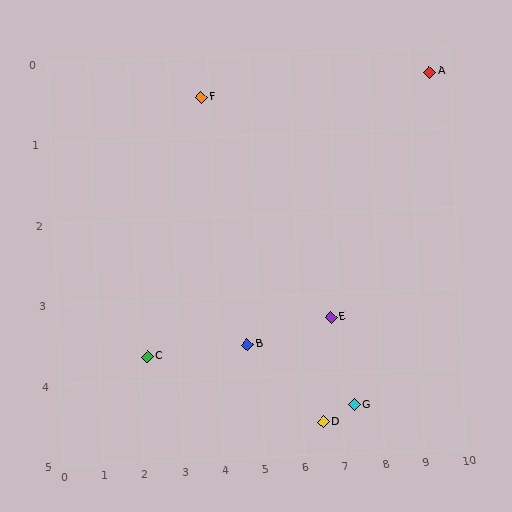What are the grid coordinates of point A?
Point A is at approximately (9.5, 0.3).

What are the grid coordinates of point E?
Point E is at approximately (6.8, 3.3).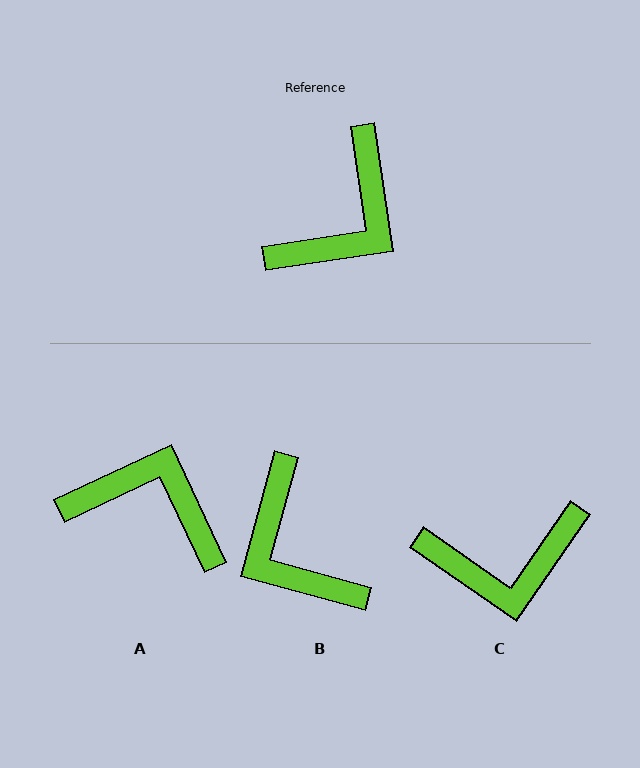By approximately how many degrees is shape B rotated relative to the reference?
Approximately 114 degrees clockwise.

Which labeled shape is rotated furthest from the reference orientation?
B, about 114 degrees away.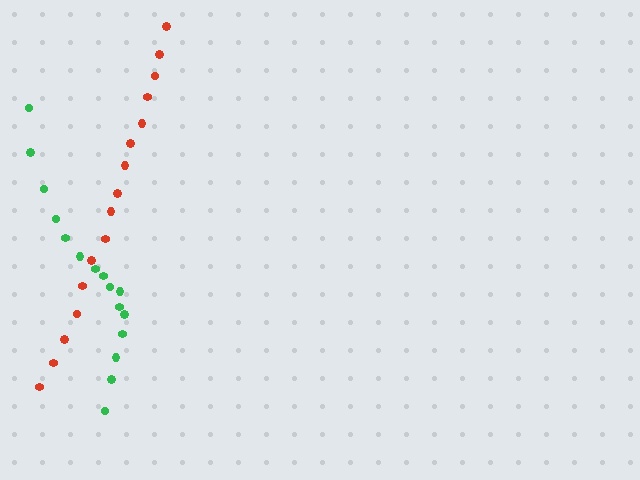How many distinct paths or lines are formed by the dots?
There are 2 distinct paths.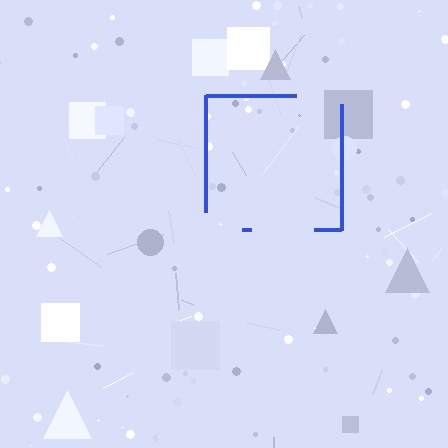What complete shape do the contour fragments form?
The contour fragments form a square.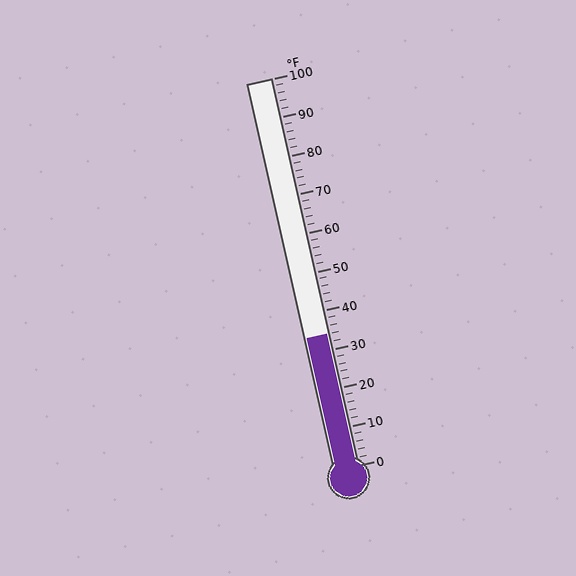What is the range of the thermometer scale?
The thermometer scale ranges from 0°F to 100°F.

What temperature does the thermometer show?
The thermometer shows approximately 34°F.